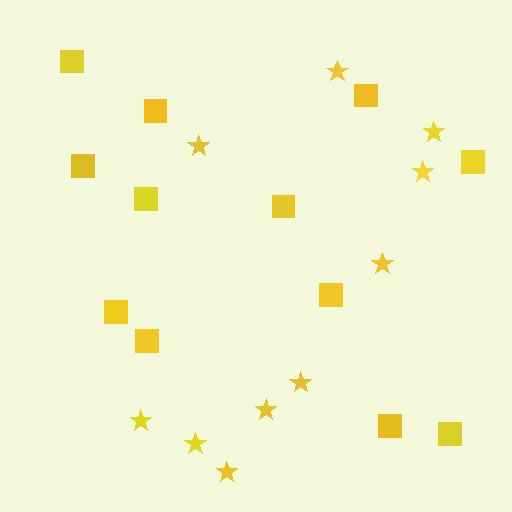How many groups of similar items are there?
There are 2 groups: one group of squares (12) and one group of stars (10).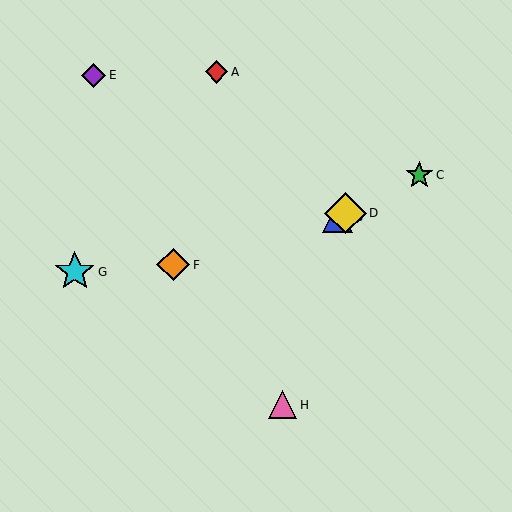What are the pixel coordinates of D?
Object D is at (345, 213).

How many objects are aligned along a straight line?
3 objects (B, C, D) are aligned along a straight line.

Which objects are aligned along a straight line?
Objects B, C, D are aligned along a straight line.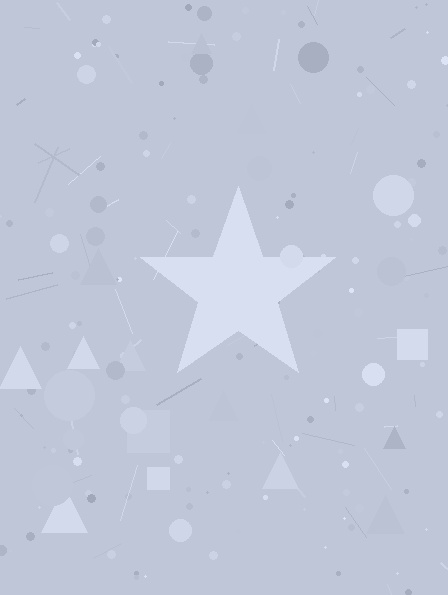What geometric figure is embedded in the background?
A star is embedded in the background.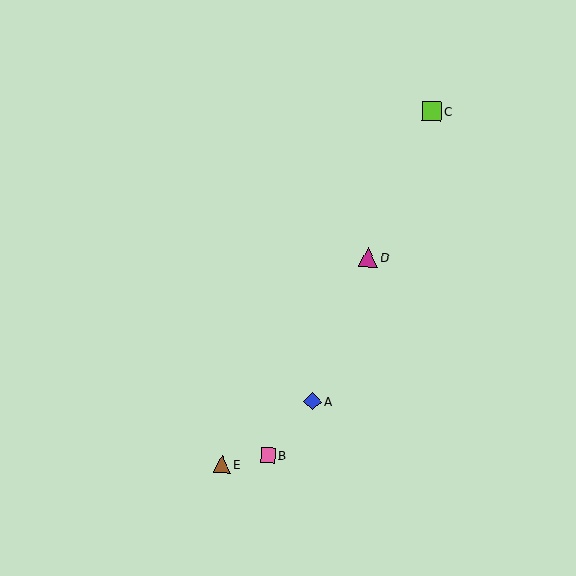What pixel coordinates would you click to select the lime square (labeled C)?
Click at (432, 111) to select the lime square C.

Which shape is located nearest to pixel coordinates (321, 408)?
The blue diamond (labeled A) at (313, 401) is nearest to that location.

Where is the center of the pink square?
The center of the pink square is at (268, 455).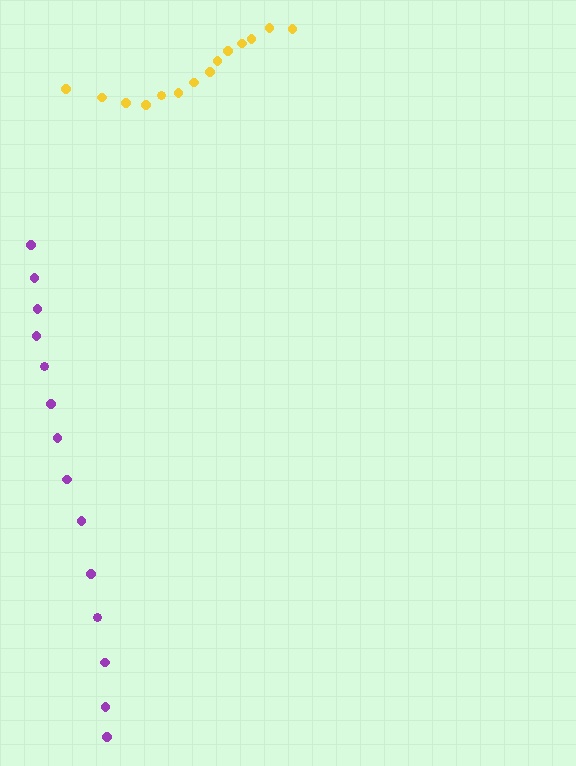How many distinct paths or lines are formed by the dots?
There are 2 distinct paths.